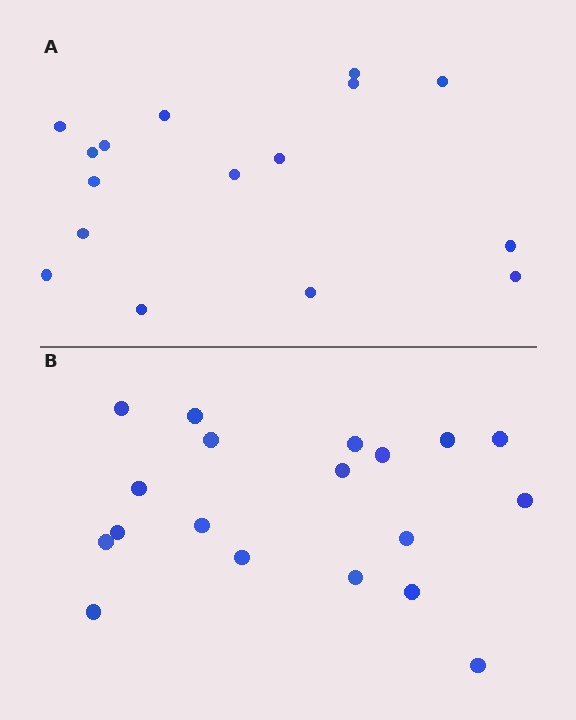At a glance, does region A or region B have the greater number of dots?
Region B (the bottom region) has more dots.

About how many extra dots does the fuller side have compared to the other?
Region B has just a few more — roughly 2 or 3 more dots than region A.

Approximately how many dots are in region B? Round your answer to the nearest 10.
About 20 dots. (The exact count is 19, which rounds to 20.)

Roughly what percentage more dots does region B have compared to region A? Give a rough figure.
About 20% more.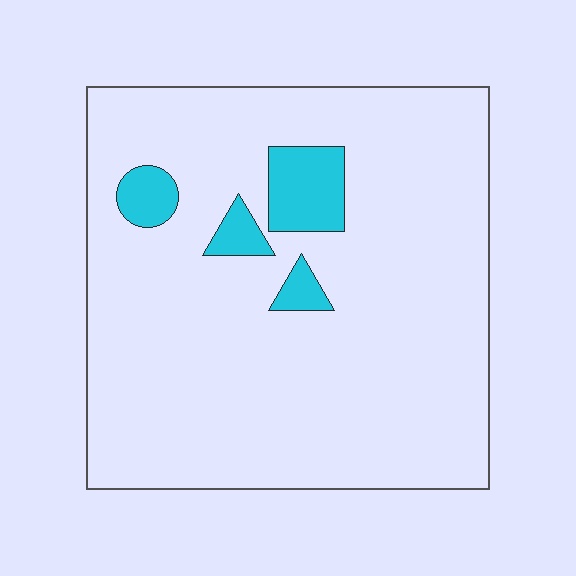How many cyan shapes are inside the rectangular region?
4.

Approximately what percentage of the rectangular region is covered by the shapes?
Approximately 10%.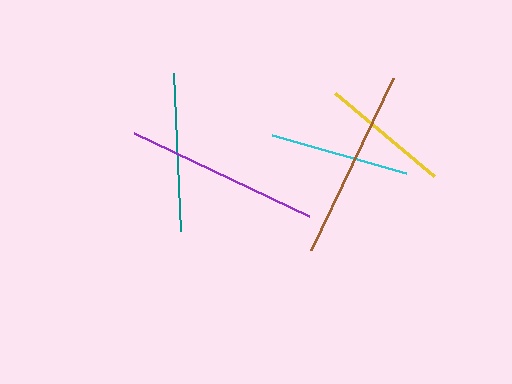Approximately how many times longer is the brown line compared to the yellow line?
The brown line is approximately 1.5 times the length of the yellow line.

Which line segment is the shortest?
The yellow line is the shortest at approximately 130 pixels.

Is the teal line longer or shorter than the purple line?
The purple line is longer than the teal line.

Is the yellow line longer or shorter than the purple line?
The purple line is longer than the yellow line.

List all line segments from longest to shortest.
From longest to shortest: purple, brown, teal, cyan, yellow.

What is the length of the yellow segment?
The yellow segment is approximately 130 pixels long.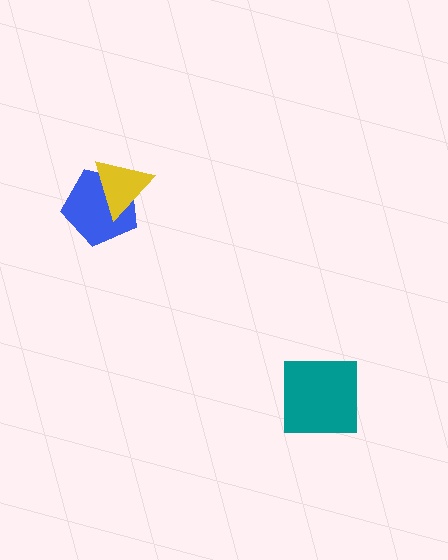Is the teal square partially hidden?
No, no other shape covers it.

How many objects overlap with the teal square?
0 objects overlap with the teal square.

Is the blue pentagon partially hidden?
Yes, it is partially covered by another shape.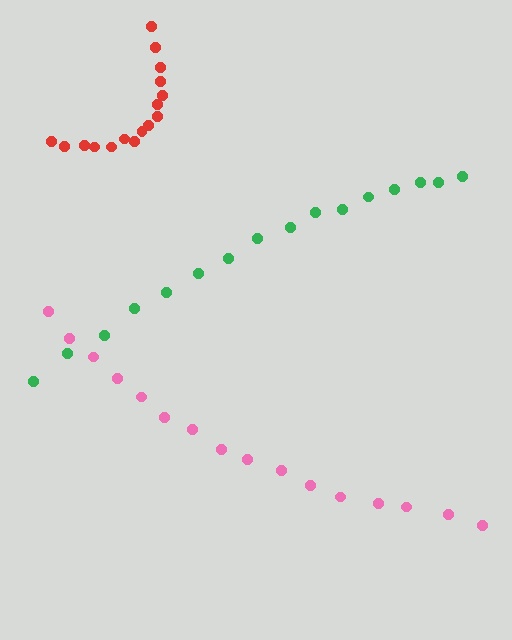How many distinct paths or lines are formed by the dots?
There are 3 distinct paths.